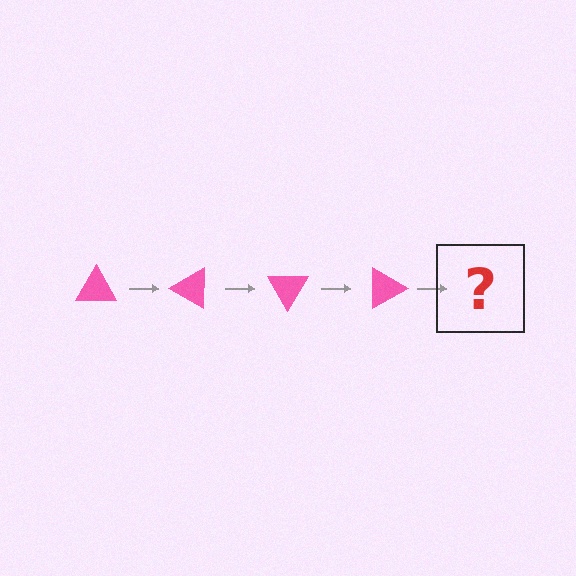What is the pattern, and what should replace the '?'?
The pattern is that the triangle rotates 30 degrees each step. The '?' should be a pink triangle rotated 120 degrees.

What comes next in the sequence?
The next element should be a pink triangle rotated 120 degrees.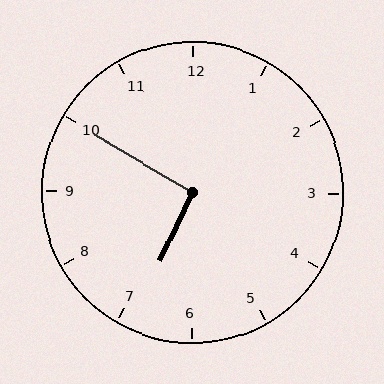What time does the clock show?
6:50.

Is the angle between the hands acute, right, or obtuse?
It is right.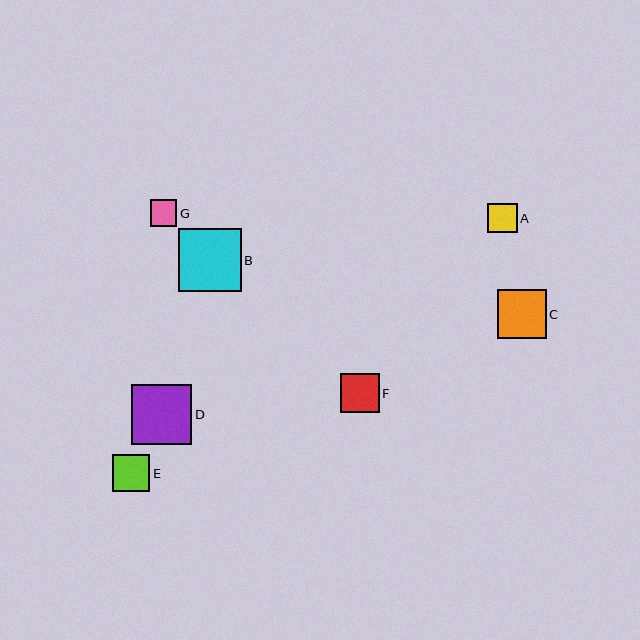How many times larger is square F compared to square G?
Square F is approximately 1.5 times the size of square G.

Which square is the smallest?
Square G is the smallest with a size of approximately 27 pixels.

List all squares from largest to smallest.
From largest to smallest: B, D, C, F, E, A, G.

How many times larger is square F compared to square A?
Square F is approximately 1.3 times the size of square A.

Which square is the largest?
Square B is the largest with a size of approximately 62 pixels.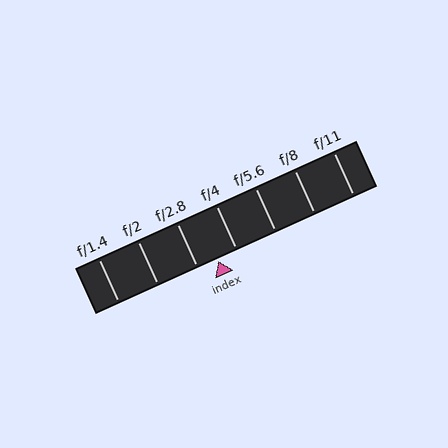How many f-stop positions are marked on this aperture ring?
There are 7 f-stop positions marked.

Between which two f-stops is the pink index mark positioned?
The index mark is between f/2.8 and f/4.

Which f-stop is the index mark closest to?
The index mark is closest to f/4.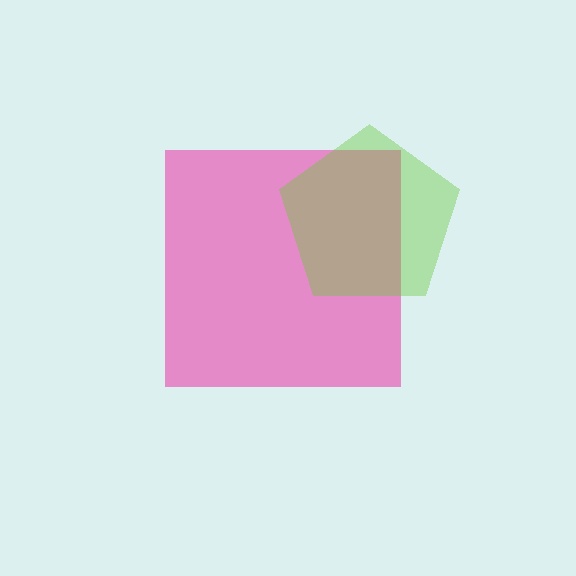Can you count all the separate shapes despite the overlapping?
Yes, there are 2 separate shapes.